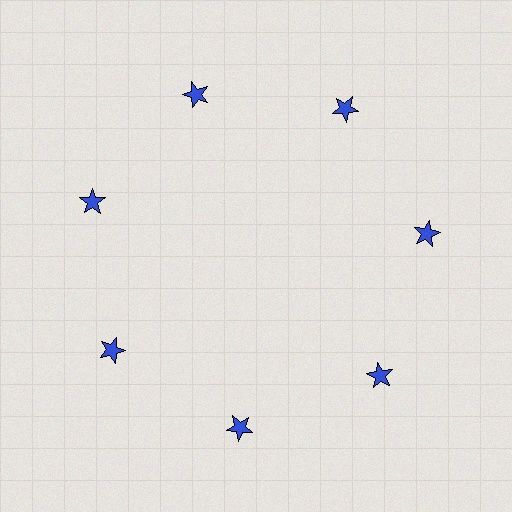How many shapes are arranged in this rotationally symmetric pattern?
There are 7 shapes, arranged in 7 groups of 1.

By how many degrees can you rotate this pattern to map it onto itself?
The pattern maps onto itself every 51 degrees of rotation.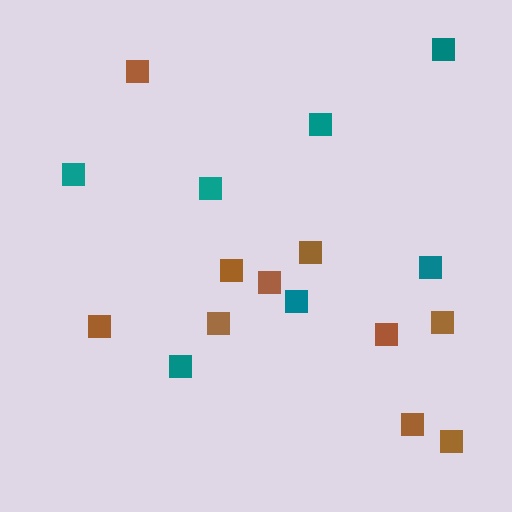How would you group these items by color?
There are 2 groups: one group of brown squares (10) and one group of teal squares (7).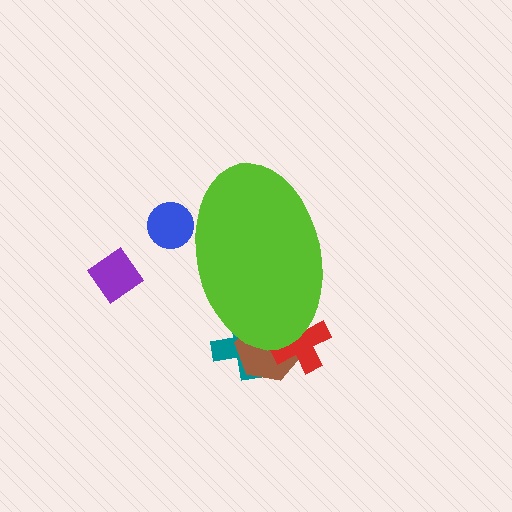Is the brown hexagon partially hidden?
Yes, the brown hexagon is partially hidden behind the lime ellipse.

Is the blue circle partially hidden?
Yes, the blue circle is partially hidden behind the lime ellipse.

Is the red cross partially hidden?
Yes, the red cross is partially hidden behind the lime ellipse.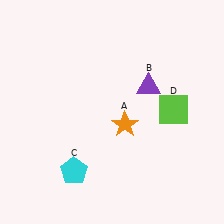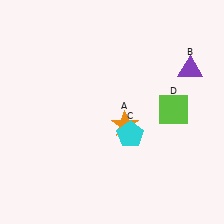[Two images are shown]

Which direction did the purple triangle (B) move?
The purple triangle (B) moved right.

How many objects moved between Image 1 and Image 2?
2 objects moved between the two images.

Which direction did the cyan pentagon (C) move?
The cyan pentagon (C) moved right.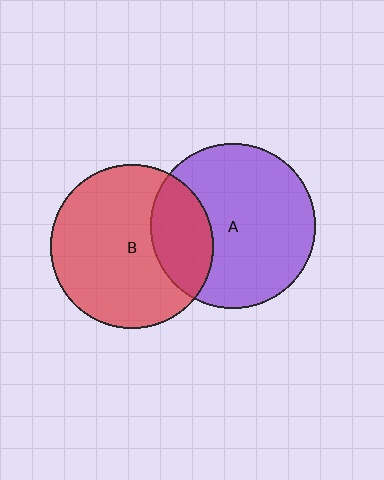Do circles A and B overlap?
Yes.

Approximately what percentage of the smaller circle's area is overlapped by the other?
Approximately 25%.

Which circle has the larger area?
Circle A (purple).